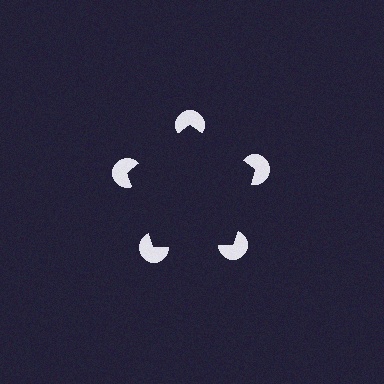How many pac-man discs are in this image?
There are 5 — one at each vertex of the illusory pentagon.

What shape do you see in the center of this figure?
An illusory pentagon — its edges are inferred from the aligned wedge cuts in the pac-man discs, not physically drawn.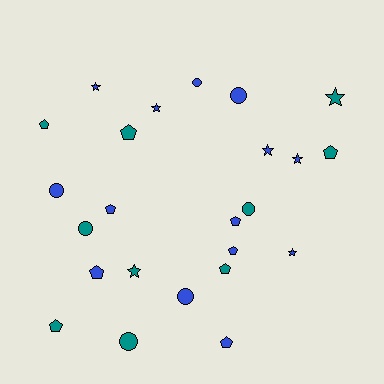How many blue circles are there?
There are 4 blue circles.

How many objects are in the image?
There are 24 objects.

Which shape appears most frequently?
Pentagon, with 10 objects.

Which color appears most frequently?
Blue, with 14 objects.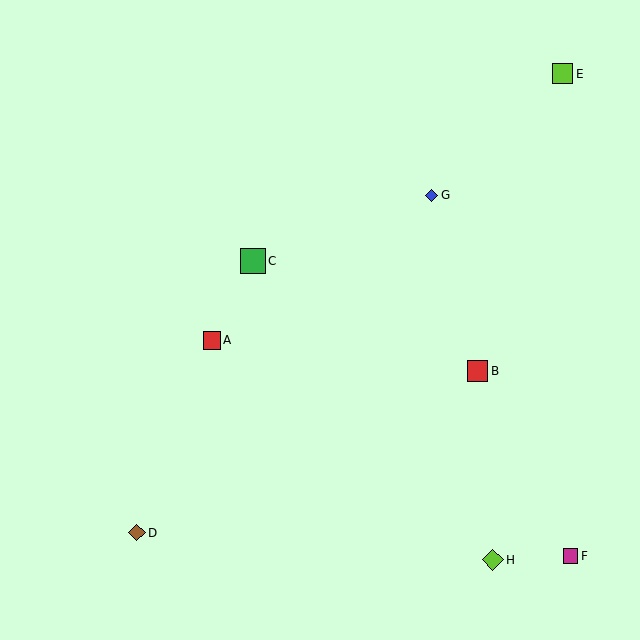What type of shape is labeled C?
Shape C is a green square.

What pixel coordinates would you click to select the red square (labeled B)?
Click at (477, 371) to select the red square B.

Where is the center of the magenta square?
The center of the magenta square is at (570, 556).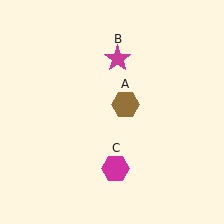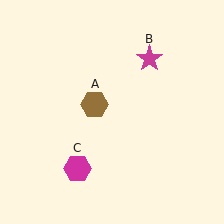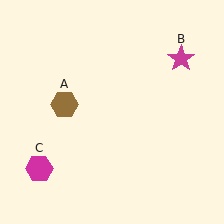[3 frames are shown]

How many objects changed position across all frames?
3 objects changed position: brown hexagon (object A), magenta star (object B), magenta hexagon (object C).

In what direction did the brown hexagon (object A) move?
The brown hexagon (object A) moved left.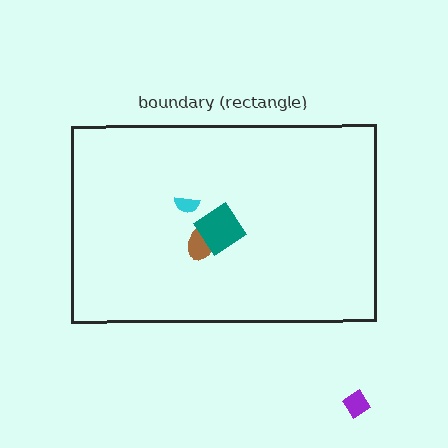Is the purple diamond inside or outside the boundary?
Outside.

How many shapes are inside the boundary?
3 inside, 1 outside.